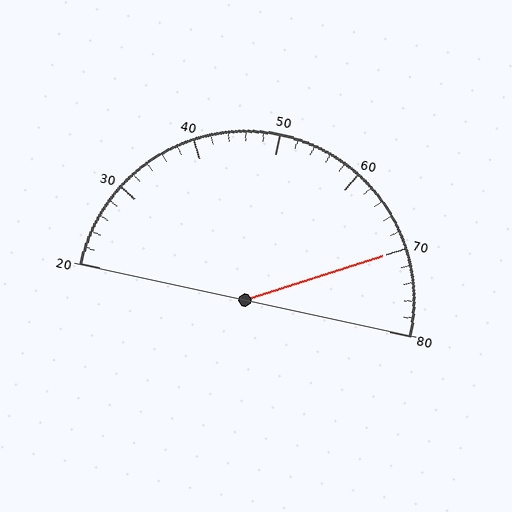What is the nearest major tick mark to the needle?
The nearest major tick mark is 70.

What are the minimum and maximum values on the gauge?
The gauge ranges from 20 to 80.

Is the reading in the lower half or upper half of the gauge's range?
The reading is in the upper half of the range (20 to 80).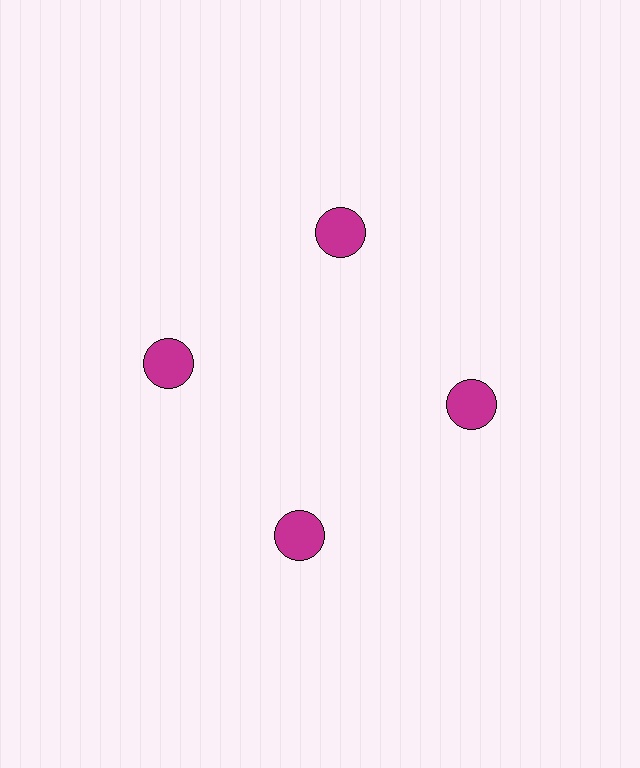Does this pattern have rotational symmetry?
Yes, this pattern has 4-fold rotational symmetry. It looks the same after rotating 90 degrees around the center.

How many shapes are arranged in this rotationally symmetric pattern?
There are 4 shapes, arranged in 4 groups of 1.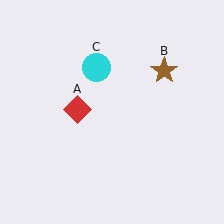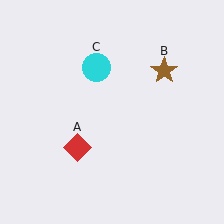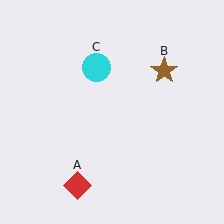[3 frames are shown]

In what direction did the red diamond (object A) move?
The red diamond (object A) moved down.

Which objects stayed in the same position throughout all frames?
Brown star (object B) and cyan circle (object C) remained stationary.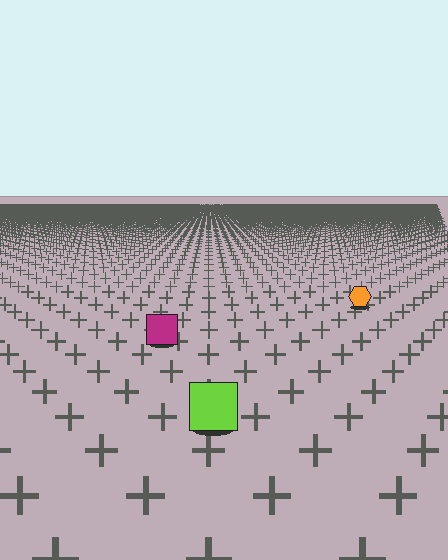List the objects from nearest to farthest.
From nearest to farthest: the lime square, the magenta square, the orange hexagon.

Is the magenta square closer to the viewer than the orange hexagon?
Yes. The magenta square is closer — you can tell from the texture gradient: the ground texture is coarser near it.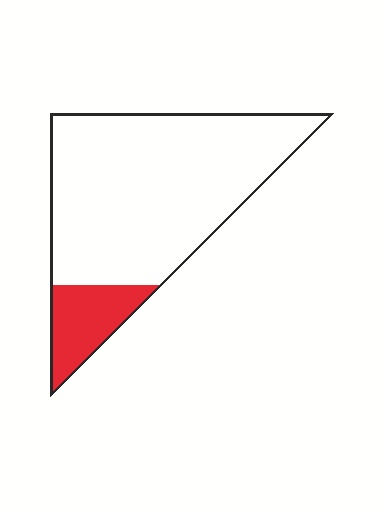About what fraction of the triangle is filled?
About one sixth (1/6).